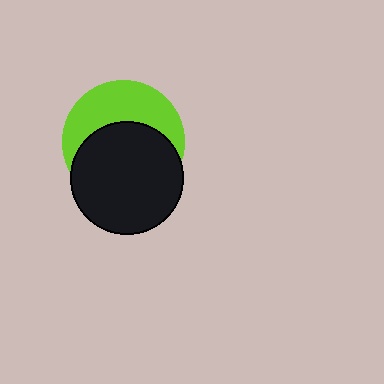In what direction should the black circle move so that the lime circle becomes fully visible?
The black circle should move down. That is the shortest direction to clear the overlap and leave the lime circle fully visible.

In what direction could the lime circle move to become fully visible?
The lime circle could move up. That would shift it out from behind the black circle entirely.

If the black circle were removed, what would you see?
You would see the complete lime circle.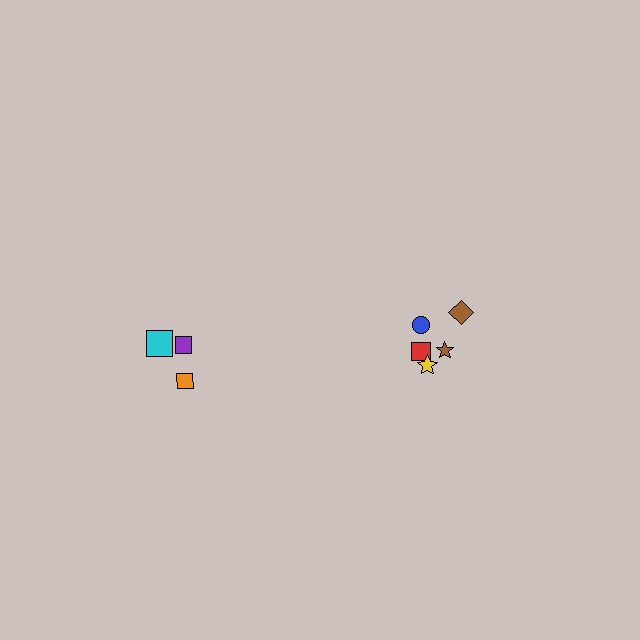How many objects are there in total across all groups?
There are 8 objects.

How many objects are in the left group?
There are 3 objects.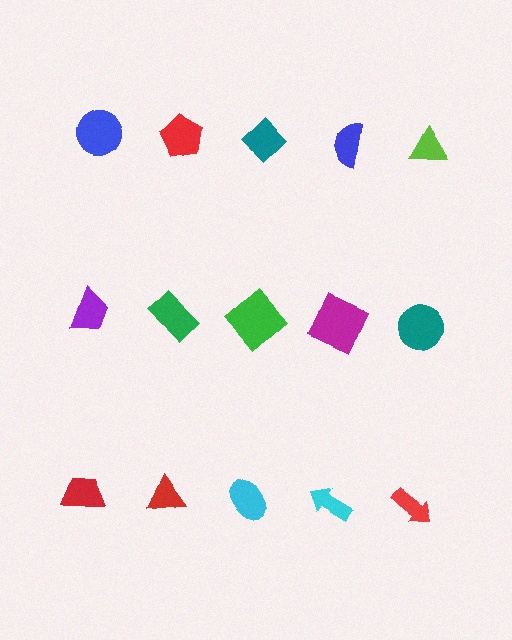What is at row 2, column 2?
A green rectangle.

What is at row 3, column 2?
A red triangle.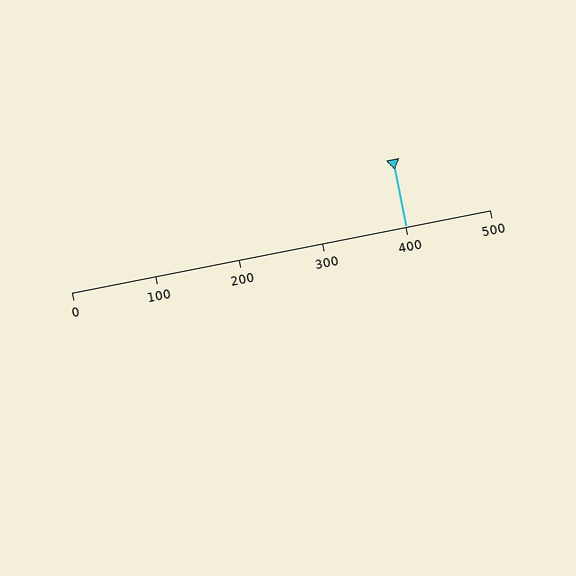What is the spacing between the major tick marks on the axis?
The major ticks are spaced 100 apart.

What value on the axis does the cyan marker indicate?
The marker indicates approximately 400.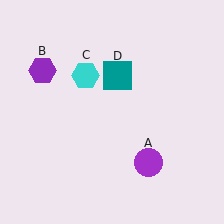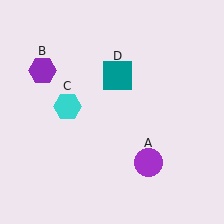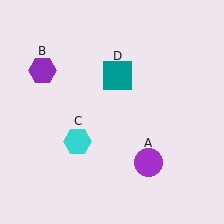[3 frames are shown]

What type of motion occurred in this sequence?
The cyan hexagon (object C) rotated counterclockwise around the center of the scene.